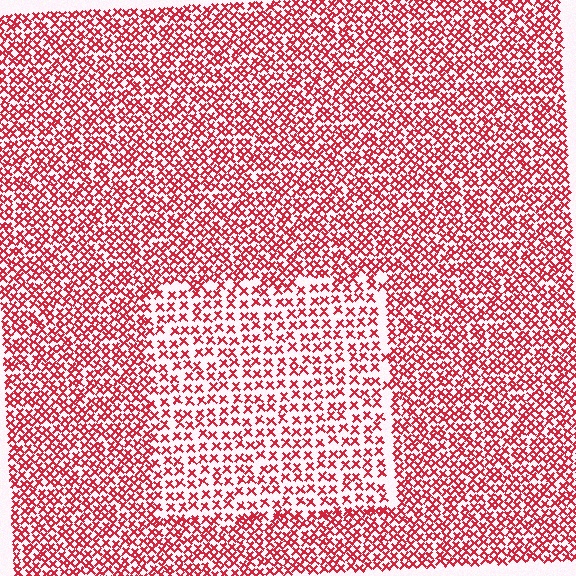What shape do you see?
I see a rectangle.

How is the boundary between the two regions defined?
The boundary is defined by a change in element density (approximately 1.7x ratio). All elements are the same color, size, and shape.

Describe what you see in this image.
The image contains small red elements arranged at two different densities. A rectangle-shaped region is visible where the elements are less densely packed than the surrounding area.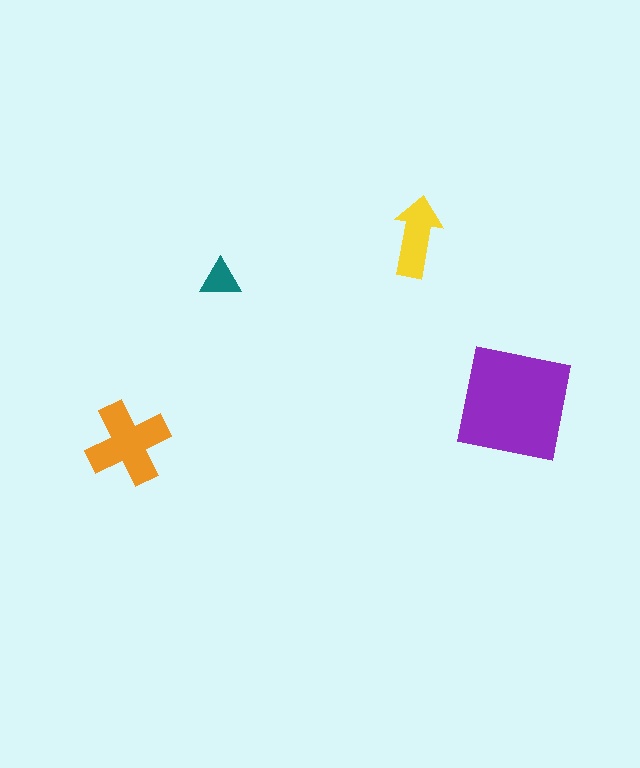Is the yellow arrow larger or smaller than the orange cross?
Smaller.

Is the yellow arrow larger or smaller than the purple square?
Smaller.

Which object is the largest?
The purple square.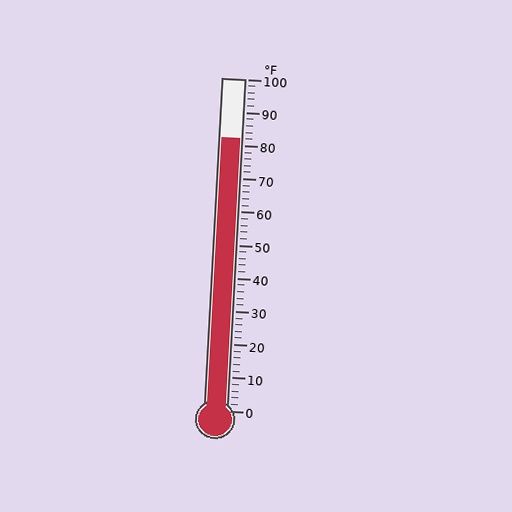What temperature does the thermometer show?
The thermometer shows approximately 82°F.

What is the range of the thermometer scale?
The thermometer scale ranges from 0°F to 100°F.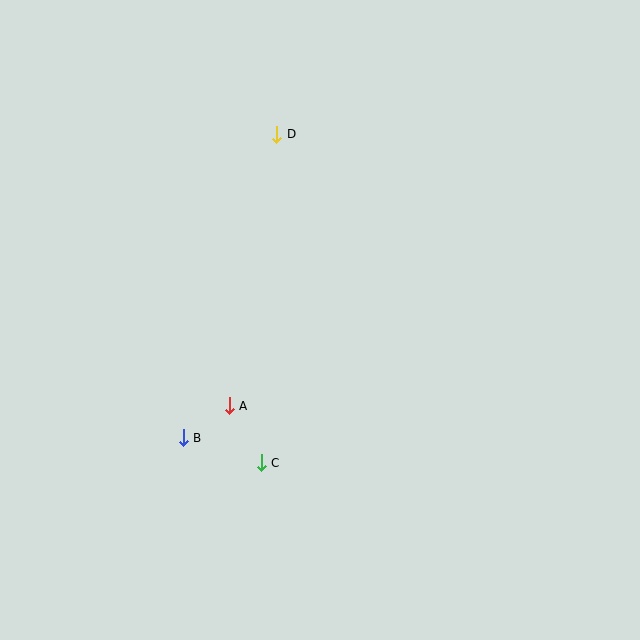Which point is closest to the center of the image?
Point A at (229, 406) is closest to the center.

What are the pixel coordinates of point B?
Point B is at (183, 438).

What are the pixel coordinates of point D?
Point D is at (277, 134).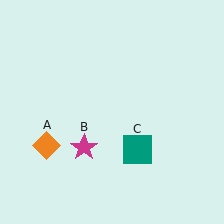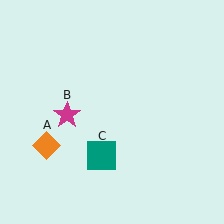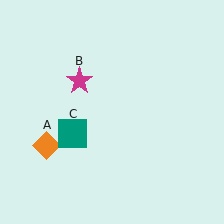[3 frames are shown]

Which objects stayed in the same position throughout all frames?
Orange diamond (object A) remained stationary.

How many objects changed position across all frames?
2 objects changed position: magenta star (object B), teal square (object C).